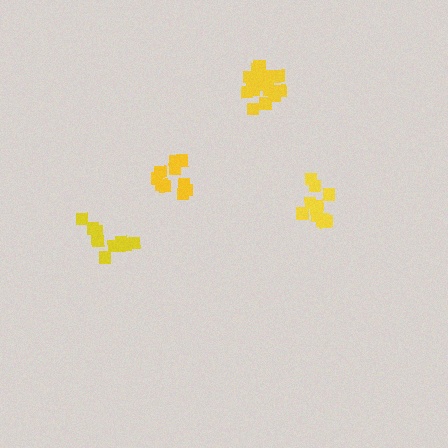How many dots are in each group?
Group 1: 9 dots, Group 2: 15 dots, Group 3: 10 dots, Group 4: 11 dots (45 total).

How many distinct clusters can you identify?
There are 4 distinct clusters.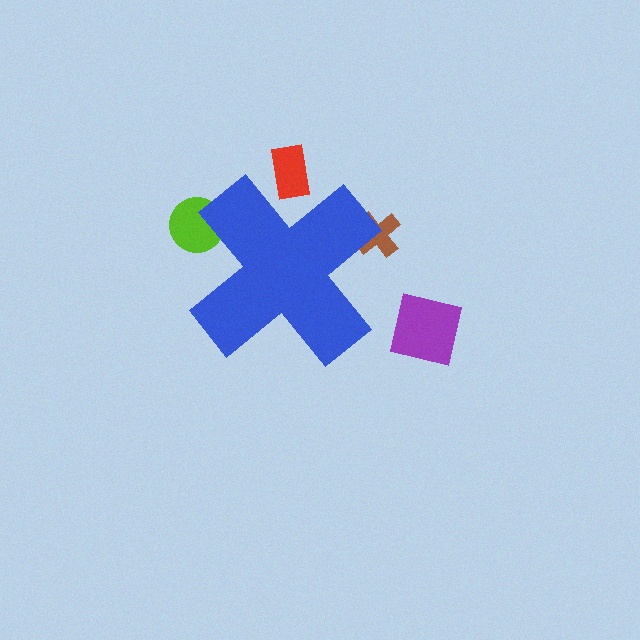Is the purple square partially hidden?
No, the purple square is fully visible.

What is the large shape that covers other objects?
A blue cross.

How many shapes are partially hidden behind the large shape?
3 shapes are partially hidden.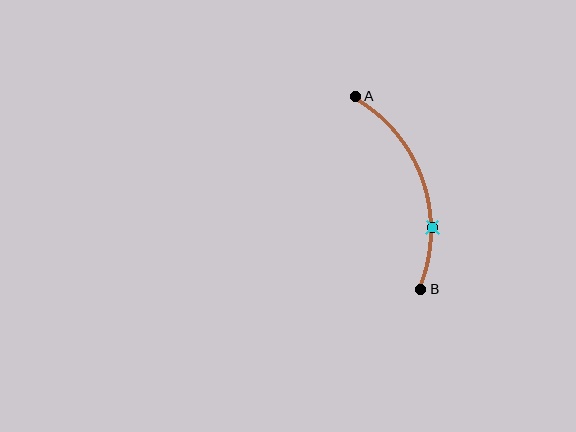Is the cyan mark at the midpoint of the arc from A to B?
No. The cyan mark lies on the arc but is closer to endpoint B. The arc midpoint would be at the point on the curve equidistant along the arc from both A and B.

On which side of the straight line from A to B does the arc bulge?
The arc bulges to the right of the straight line connecting A and B.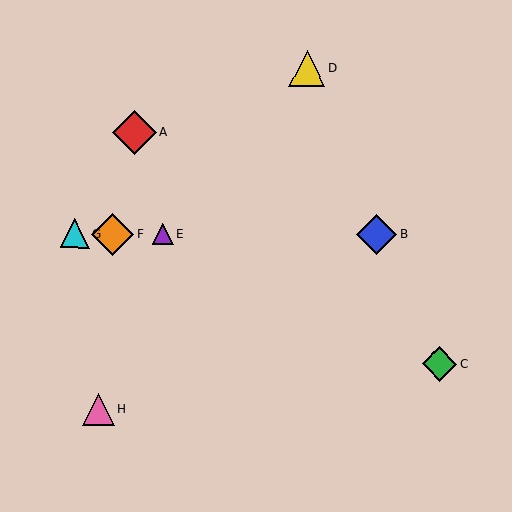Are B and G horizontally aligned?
Yes, both are at y≈234.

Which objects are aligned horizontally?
Objects B, E, F, G are aligned horizontally.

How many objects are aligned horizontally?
4 objects (B, E, F, G) are aligned horizontally.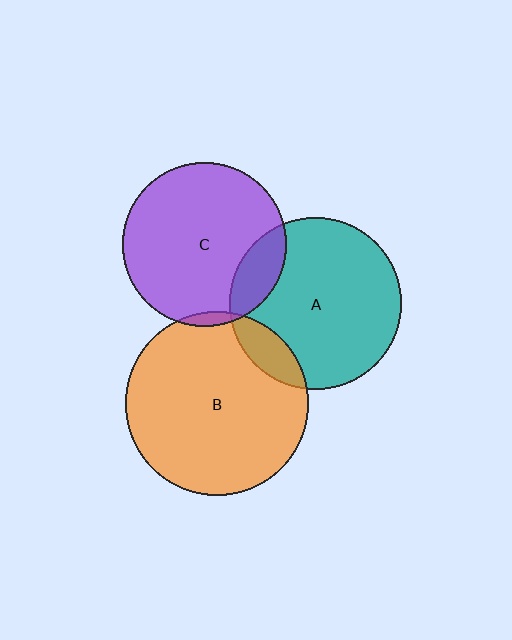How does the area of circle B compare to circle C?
Approximately 1.2 times.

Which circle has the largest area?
Circle B (orange).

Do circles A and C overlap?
Yes.